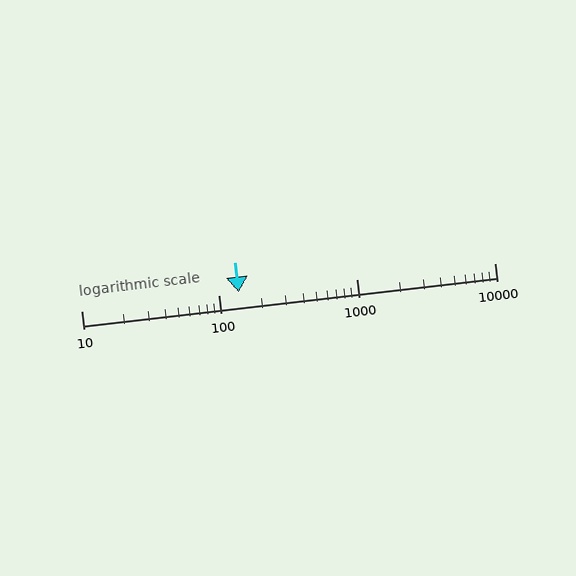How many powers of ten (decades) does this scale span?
The scale spans 3 decades, from 10 to 10000.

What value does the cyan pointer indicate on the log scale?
The pointer indicates approximately 140.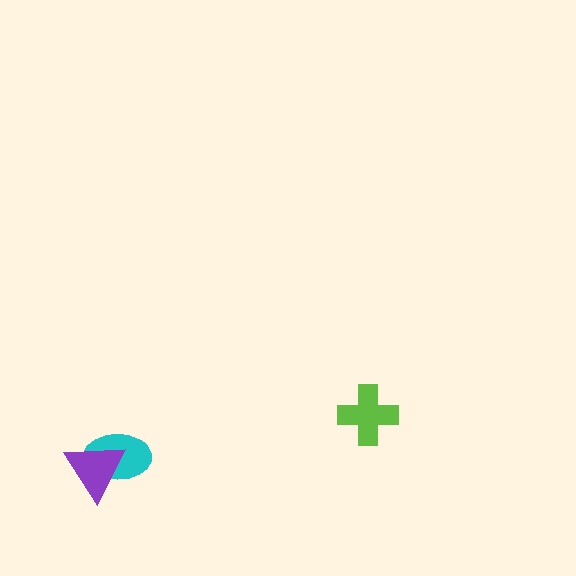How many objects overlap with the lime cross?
0 objects overlap with the lime cross.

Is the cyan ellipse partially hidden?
Yes, it is partially covered by another shape.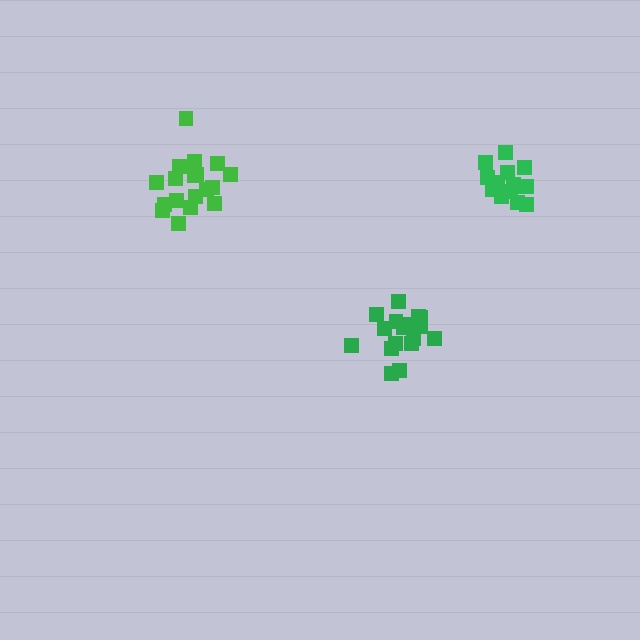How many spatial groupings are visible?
There are 3 spatial groupings.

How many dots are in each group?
Group 1: 18 dots, Group 2: 15 dots, Group 3: 18 dots (51 total).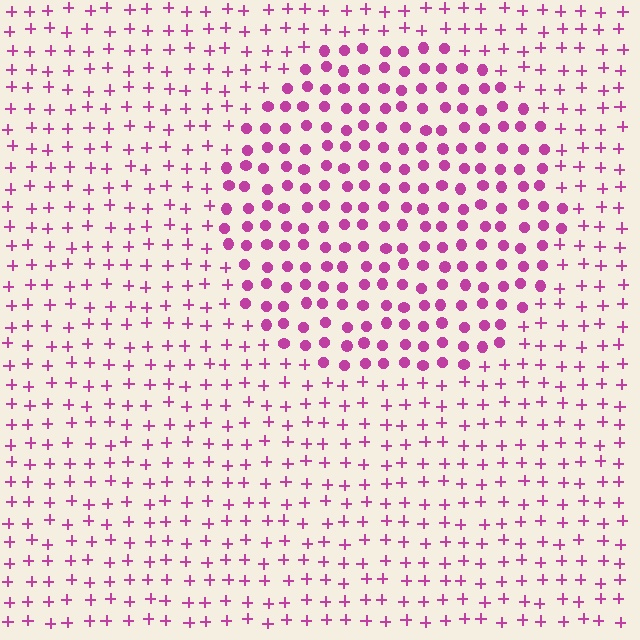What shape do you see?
I see a circle.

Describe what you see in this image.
The image is filled with small magenta elements arranged in a uniform grid. A circle-shaped region contains circles, while the surrounding area contains plus signs. The boundary is defined purely by the change in element shape.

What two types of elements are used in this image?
The image uses circles inside the circle region and plus signs outside it.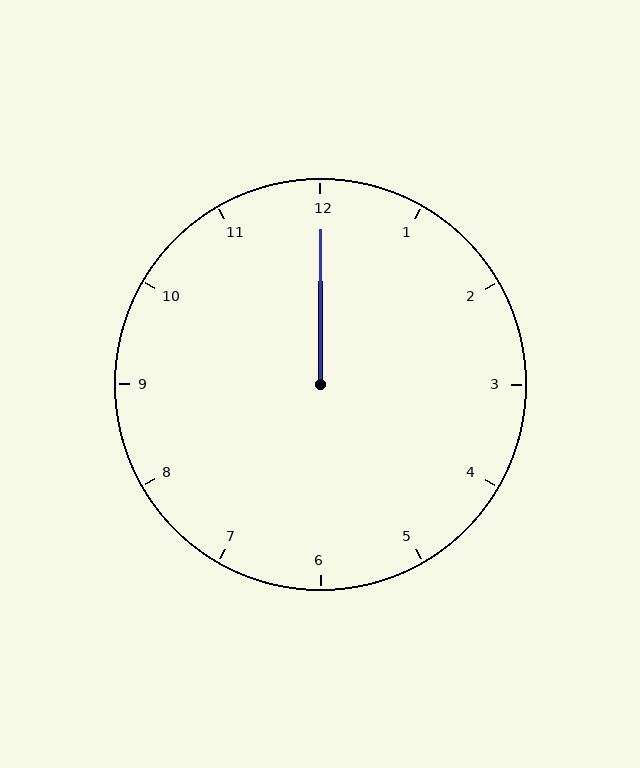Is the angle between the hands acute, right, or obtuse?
It is acute.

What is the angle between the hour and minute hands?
Approximately 0 degrees.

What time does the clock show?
12:00.